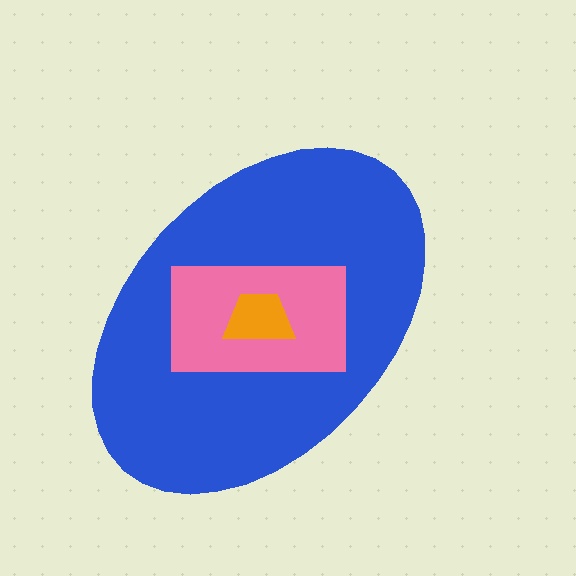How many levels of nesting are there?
3.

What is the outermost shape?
The blue ellipse.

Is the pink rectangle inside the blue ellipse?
Yes.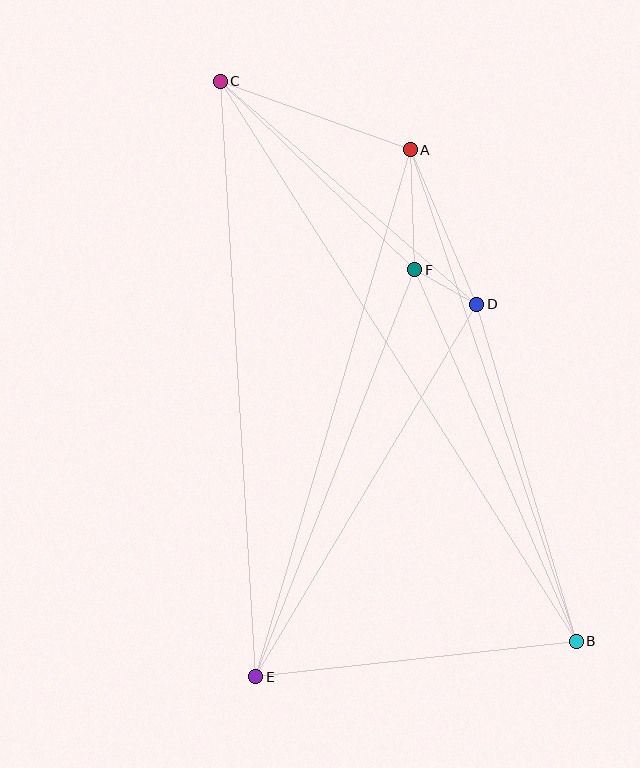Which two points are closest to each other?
Points D and F are closest to each other.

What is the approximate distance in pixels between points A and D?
The distance between A and D is approximately 168 pixels.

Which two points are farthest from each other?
Points B and C are farthest from each other.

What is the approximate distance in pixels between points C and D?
The distance between C and D is approximately 340 pixels.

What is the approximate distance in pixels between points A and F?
The distance between A and F is approximately 120 pixels.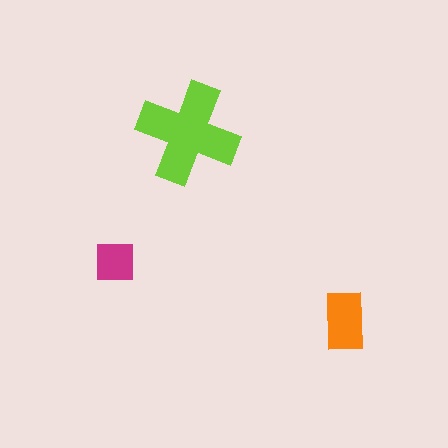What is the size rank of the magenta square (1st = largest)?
3rd.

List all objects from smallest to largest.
The magenta square, the orange rectangle, the lime cross.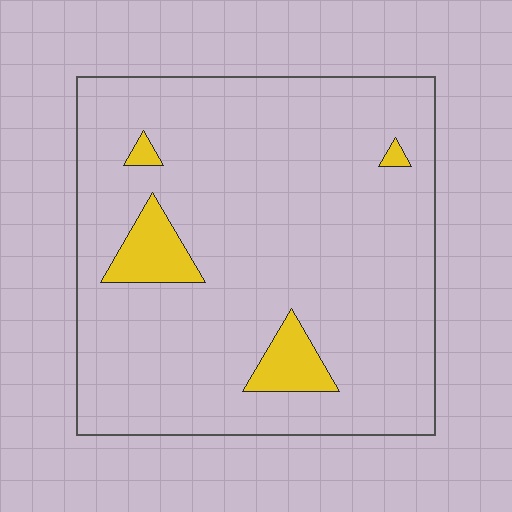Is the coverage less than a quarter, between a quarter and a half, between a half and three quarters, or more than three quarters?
Less than a quarter.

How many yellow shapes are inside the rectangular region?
4.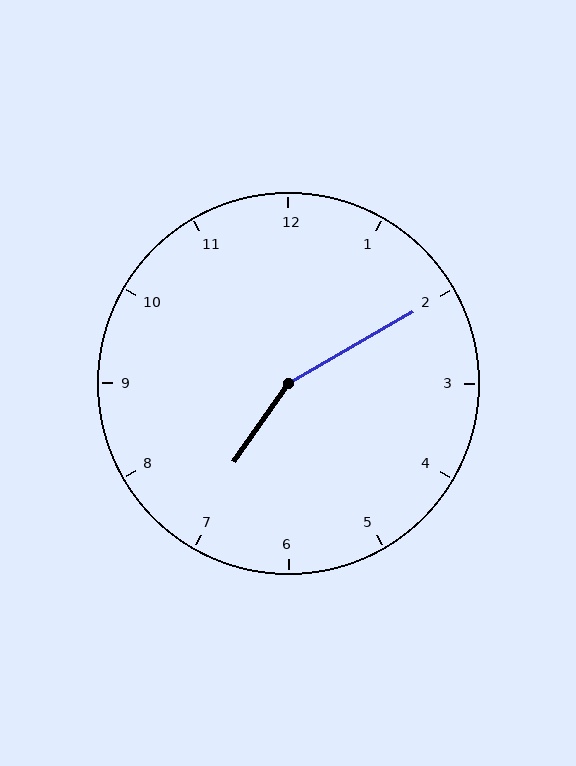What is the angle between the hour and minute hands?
Approximately 155 degrees.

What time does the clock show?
7:10.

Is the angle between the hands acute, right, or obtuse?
It is obtuse.